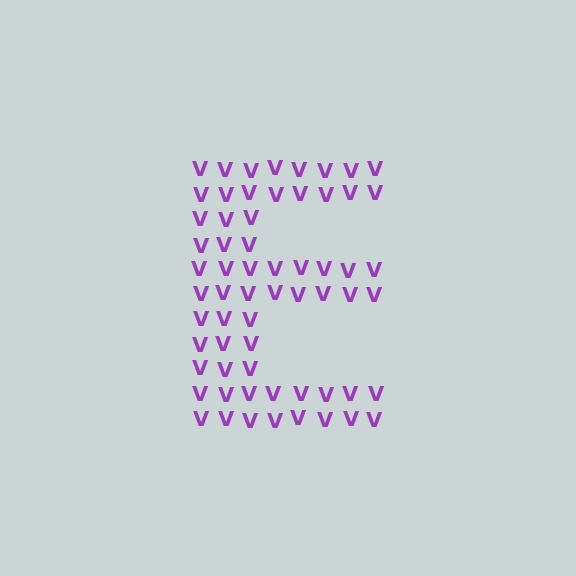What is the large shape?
The large shape is the letter E.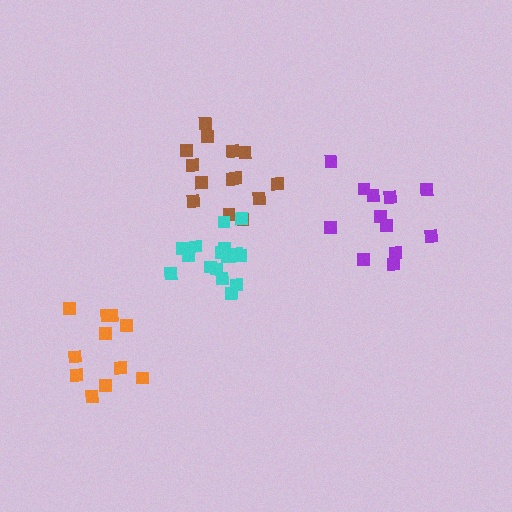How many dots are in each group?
Group 1: 14 dots, Group 2: 12 dots, Group 3: 11 dots, Group 4: 17 dots (54 total).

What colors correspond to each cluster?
The clusters are colored: brown, purple, orange, cyan.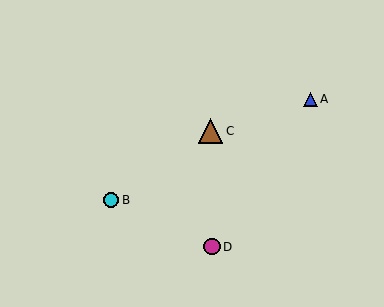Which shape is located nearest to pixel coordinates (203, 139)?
The brown triangle (labeled C) at (210, 131) is nearest to that location.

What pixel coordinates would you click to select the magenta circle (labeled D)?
Click at (212, 247) to select the magenta circle D.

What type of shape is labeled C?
Shape C is a brown triangle.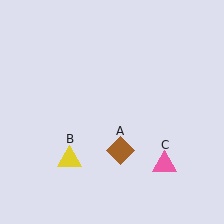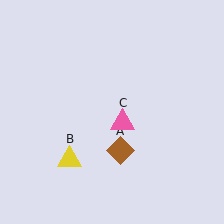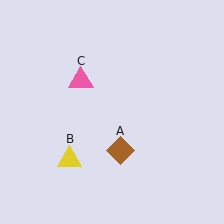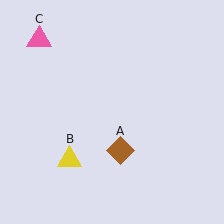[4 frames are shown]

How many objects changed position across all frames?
1 object changed position: pink triangle (object C).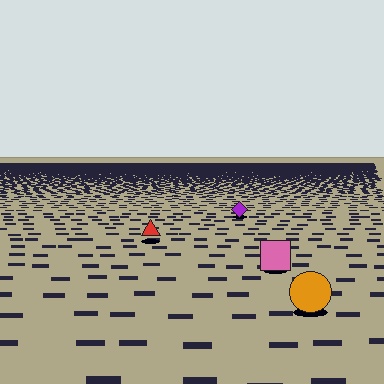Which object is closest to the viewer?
The orange circle is closest. The texture marks near it are larger and more spread out.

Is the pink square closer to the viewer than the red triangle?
Yes. The pink square is closer — you can tell from the texture gradient: the ground texture is coarser near it.